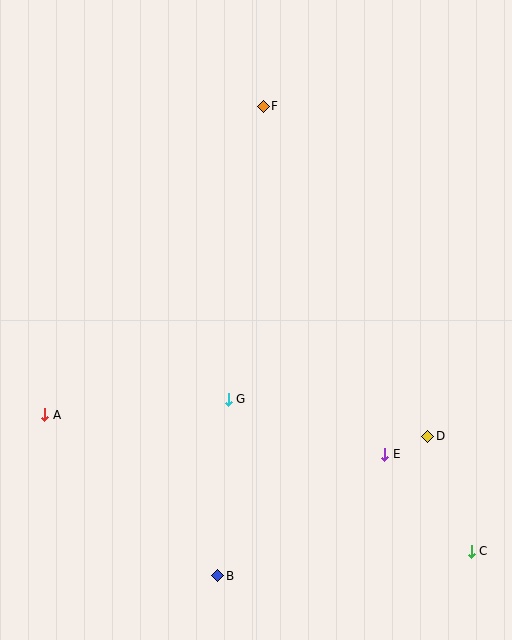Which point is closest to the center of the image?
Point G at (228, 399) is closest to the center.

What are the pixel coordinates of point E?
Point E is at (385, 454).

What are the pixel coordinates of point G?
Point G is at (228, 399).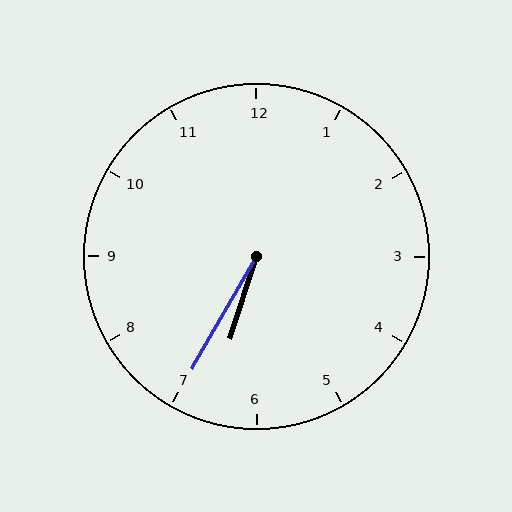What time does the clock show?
6:35.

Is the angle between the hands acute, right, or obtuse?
It is acute.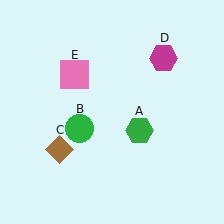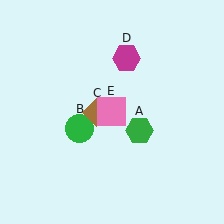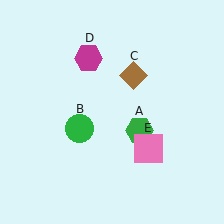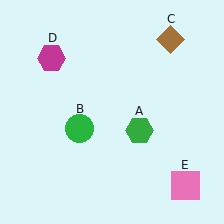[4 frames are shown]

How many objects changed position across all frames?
3 objects changed position: brown diamond (object C), magenta hexagon (object D), pink square (object E).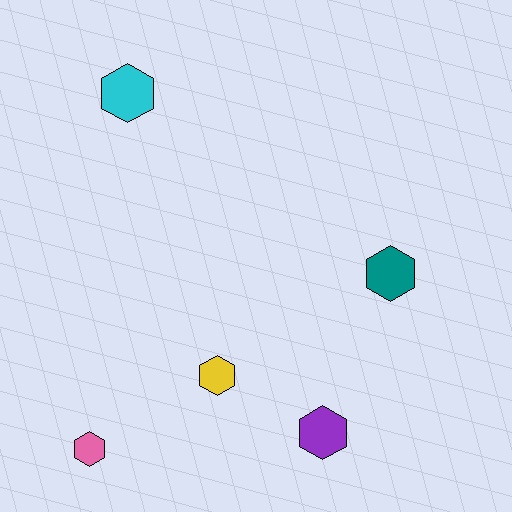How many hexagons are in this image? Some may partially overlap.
There are 5 hexagons.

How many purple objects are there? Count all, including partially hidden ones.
There is 1 purple object.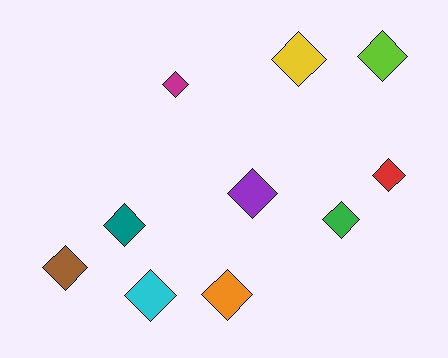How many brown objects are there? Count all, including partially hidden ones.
There is 1 brown object.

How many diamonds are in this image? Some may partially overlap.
There are 10 diamonds.